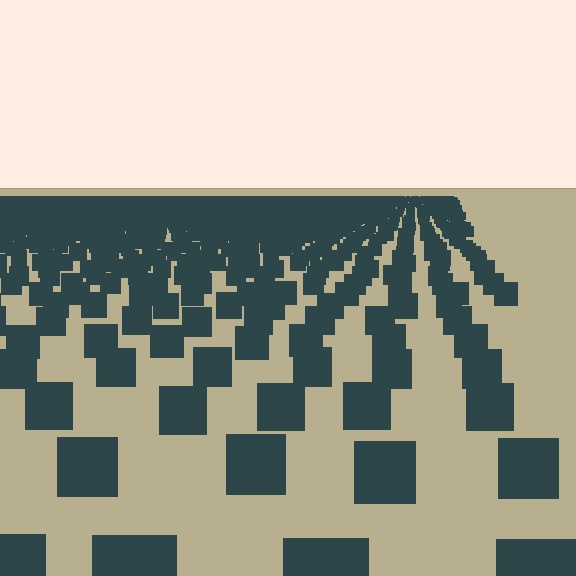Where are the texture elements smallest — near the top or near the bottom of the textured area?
Near the top.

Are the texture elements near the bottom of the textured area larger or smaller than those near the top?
Larger. Near the bottom, elements are closer to the viewer and appear at a bigger on-screen size.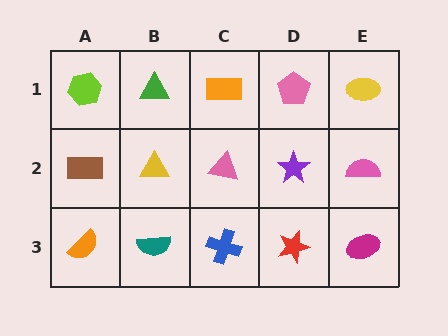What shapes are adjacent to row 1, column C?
A pink triangle (row 2, column C), a green triangle (row 1, column B), a pink pentagon (row 1, column D).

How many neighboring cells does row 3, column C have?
3.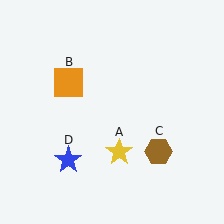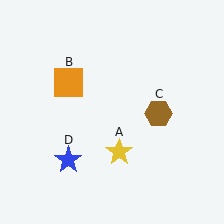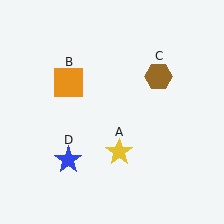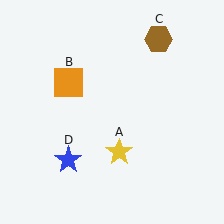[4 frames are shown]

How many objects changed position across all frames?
1 object changed position: brown hexagon (object C).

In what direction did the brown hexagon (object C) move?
The brown hexagon (object C) moved up.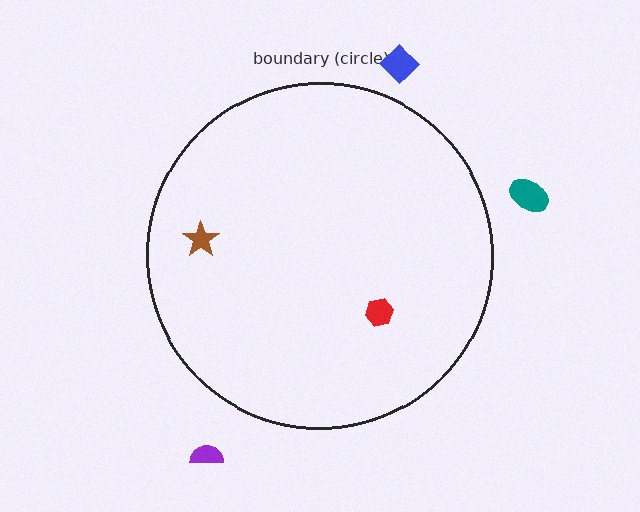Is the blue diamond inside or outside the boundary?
Outside.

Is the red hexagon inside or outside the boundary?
Inside.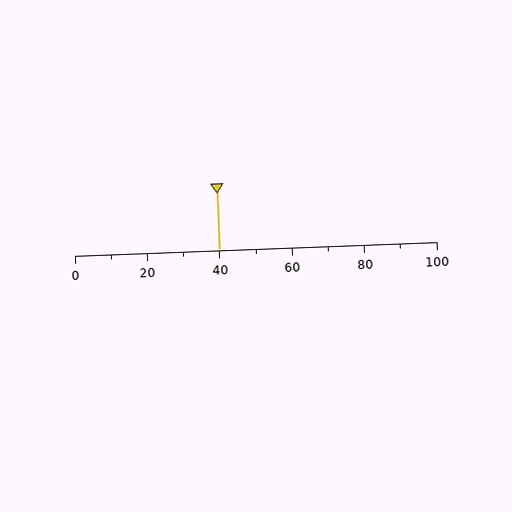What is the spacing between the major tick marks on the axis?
The major ticks are spaced 20 apart.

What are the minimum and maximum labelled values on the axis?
The axis runs from 0 to 100.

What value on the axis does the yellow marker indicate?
The marker indicates approximately 40.